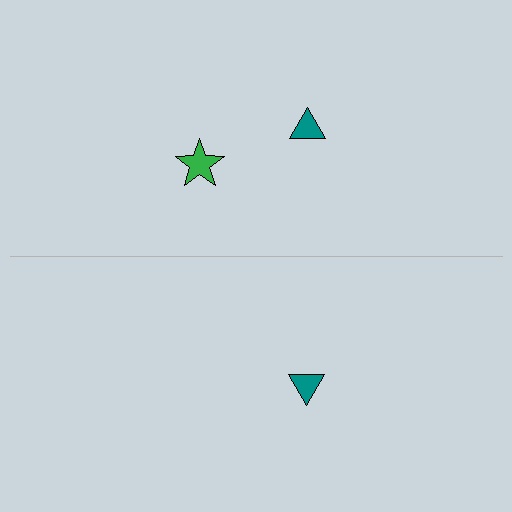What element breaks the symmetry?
A green star is missing from the bottom side.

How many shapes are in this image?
There are 3 shapes in this image.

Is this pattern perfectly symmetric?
No, the pattern is not perfectly symmetric. A green star is missing from the bottom side.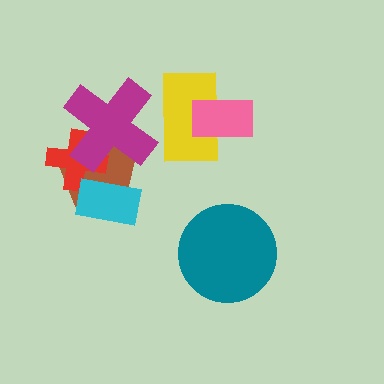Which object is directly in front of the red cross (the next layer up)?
The magenta cross is directly in front of the red cross.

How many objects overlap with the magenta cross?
3 objects overlap with the magenta cross.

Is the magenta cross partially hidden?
Yes, it is partially covered by another shape.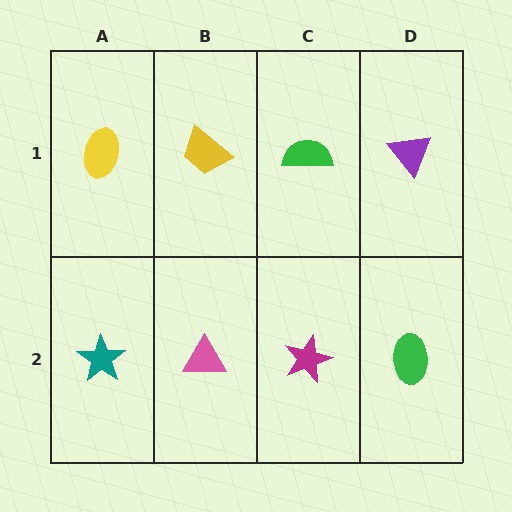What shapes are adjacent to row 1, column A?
A teal star (row 2, column A), a yellow trapezoid (row 1, column B).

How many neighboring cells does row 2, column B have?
3.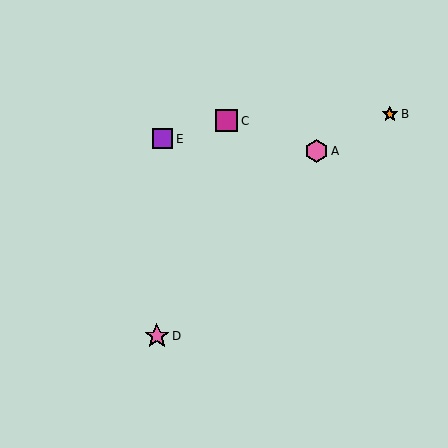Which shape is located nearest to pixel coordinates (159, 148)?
The purple square (labeled E) at (163, 139) is nearest to that location.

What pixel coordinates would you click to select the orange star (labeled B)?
Click at (390, 114) to select the orange star B.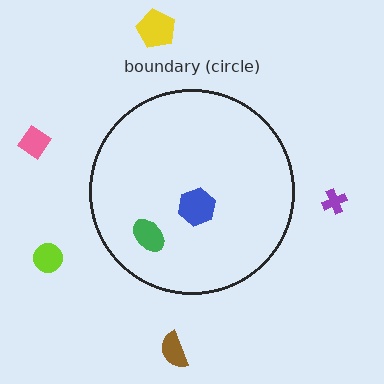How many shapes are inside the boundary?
2 inside, 5 outside.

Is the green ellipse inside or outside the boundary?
Inside.